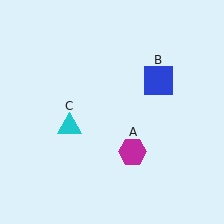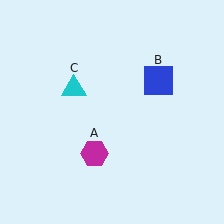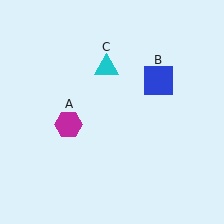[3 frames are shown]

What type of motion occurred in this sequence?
The magenta hexagon (object A), cyan triangle (object C) rotated clockwise around the center of the scene.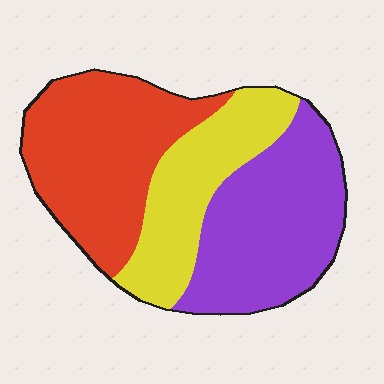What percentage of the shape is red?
Red takes up between a third and a half of the shape.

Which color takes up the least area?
Yellow, at roughly 25%.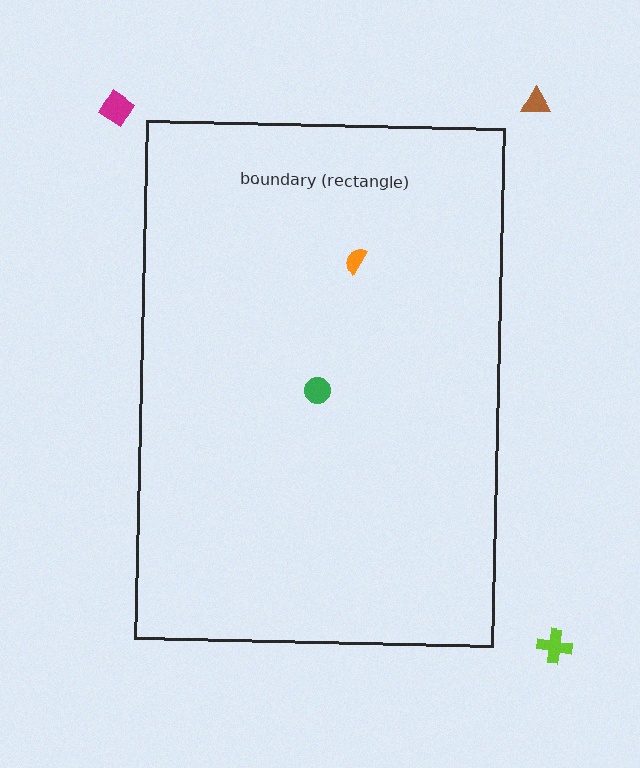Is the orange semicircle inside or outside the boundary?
Inside.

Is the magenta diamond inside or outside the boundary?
Outside.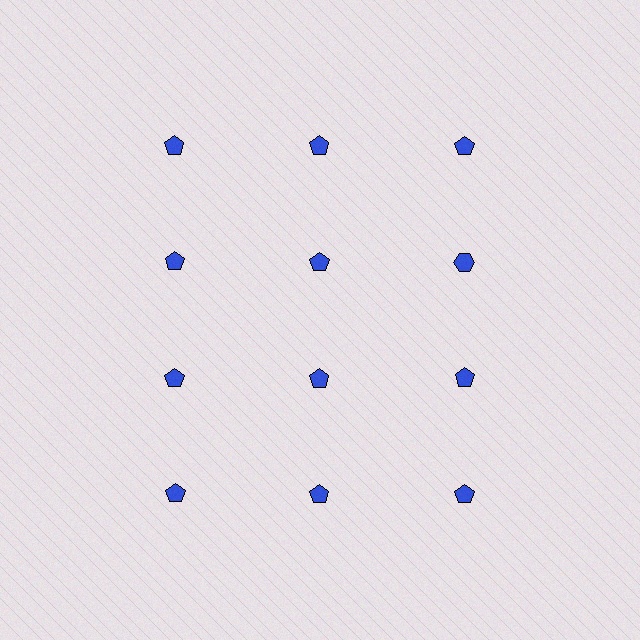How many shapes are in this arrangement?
There are 12 shapes arranged in a grid pattern.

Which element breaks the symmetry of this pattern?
The blue hexagon in the second row, center column breaks the symmetry. All other shapes are blue pentagons.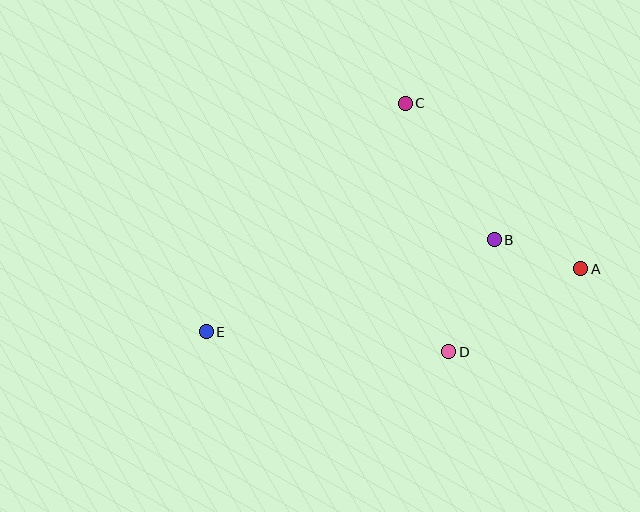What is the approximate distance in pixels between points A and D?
The distance between A and D is approximately 156 pixels.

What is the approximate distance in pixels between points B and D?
The distance between B and D is approximately 121 pixels.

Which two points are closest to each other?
Points A and B are closest to each other.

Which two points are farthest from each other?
Points A and E are farthest from each other.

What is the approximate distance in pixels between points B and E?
The distance between B and E is approximately 302 pixels.